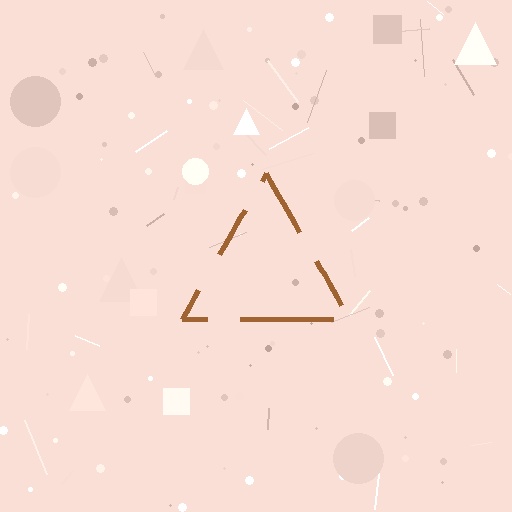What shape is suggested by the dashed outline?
The dashed outline suggests a triangle.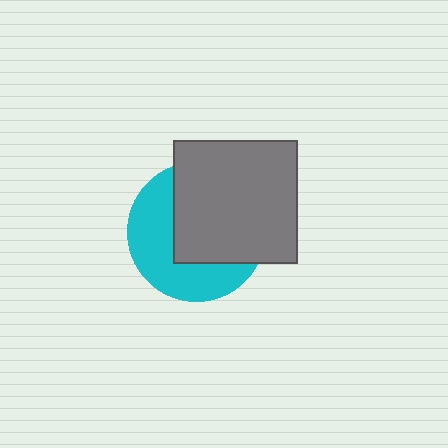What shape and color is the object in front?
The object in front is a gray square.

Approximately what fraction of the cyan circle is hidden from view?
Roughly 54% of the cyan circle is hidden behind the gray square.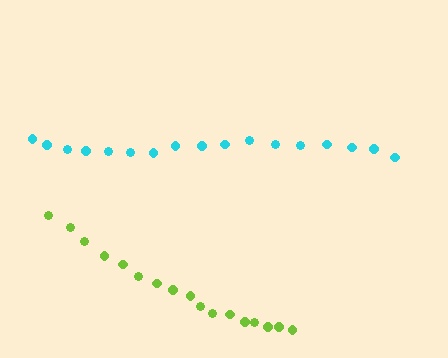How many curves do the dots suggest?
There are 2 distinct paths.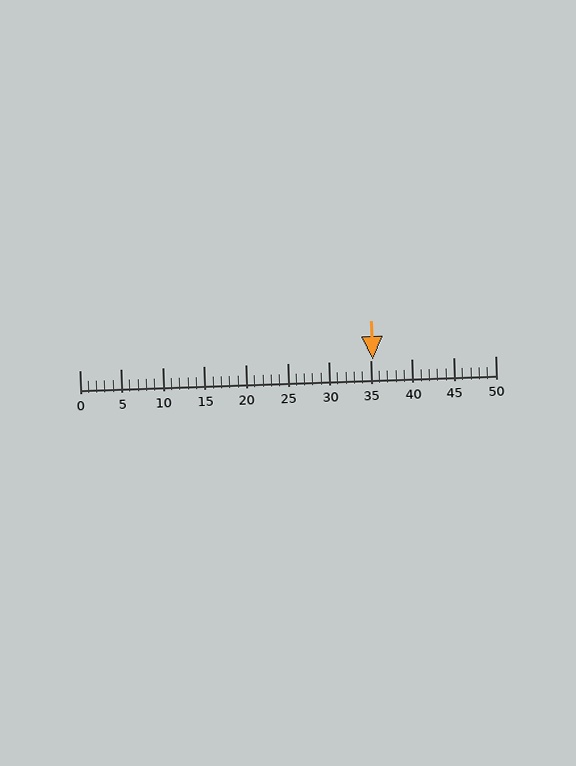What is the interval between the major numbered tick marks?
The major tick marks are spaced 5 units apart.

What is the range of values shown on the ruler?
The ruler shows values from 0 to 50.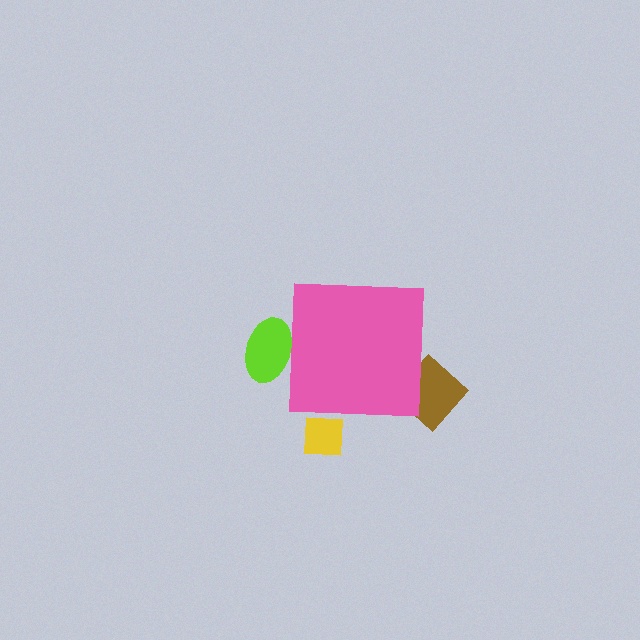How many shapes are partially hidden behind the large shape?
3 shapes are partially hidden.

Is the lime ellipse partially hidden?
Yes, the lime ellipse is partially hidden behind the pink square.